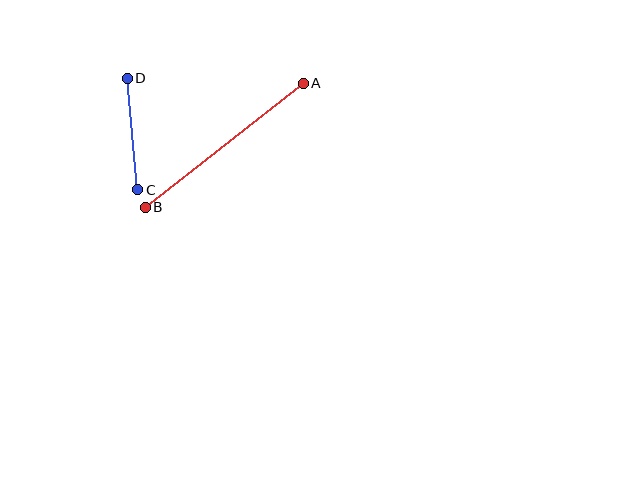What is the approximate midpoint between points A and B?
The midpoint is at approximately (224, 145) pixels.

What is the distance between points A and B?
The distance is approximately 201 pixels.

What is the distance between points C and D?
The distance is approximately 112 pixels.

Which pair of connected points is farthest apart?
Points A and B are farthest apart.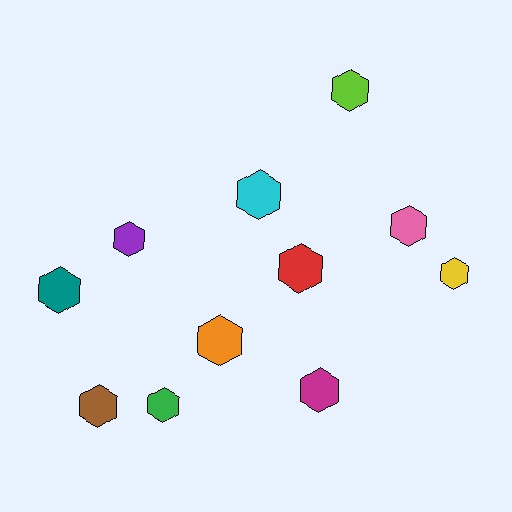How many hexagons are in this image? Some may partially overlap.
There are 11 hexagons.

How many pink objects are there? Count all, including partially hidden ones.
There is 1 pink object.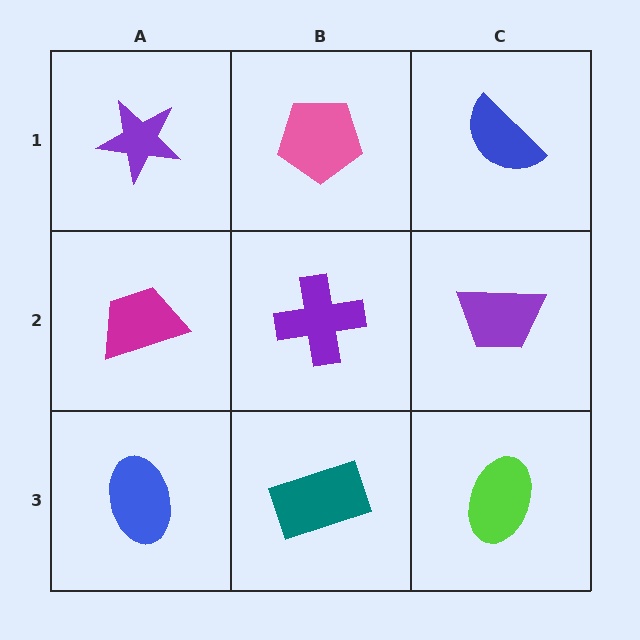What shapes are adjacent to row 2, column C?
A blue semicircle (row 1, column C), a lime ellipse (row 3, column C), a purple cross (row 2, column B).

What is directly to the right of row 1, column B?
A blue semicircle.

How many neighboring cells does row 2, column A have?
3.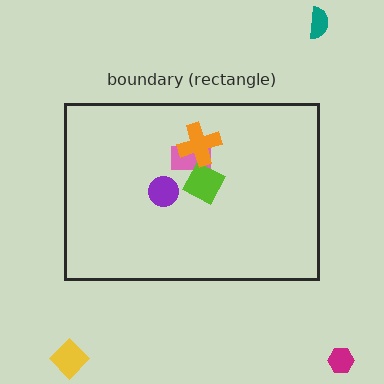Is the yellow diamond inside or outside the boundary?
Outside.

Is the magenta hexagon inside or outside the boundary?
Outside.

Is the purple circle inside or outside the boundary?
Inside.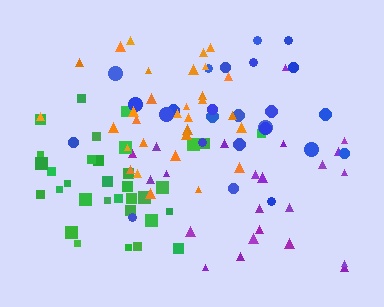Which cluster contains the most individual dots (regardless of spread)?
Green (33).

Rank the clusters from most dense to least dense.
green, orange, purple, blue.